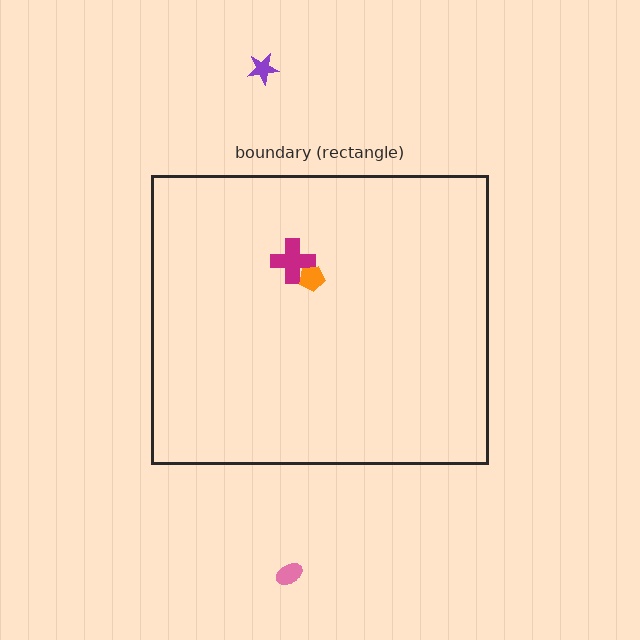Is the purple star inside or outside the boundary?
Outside.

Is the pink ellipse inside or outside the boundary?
Outside.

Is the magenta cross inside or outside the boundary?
Inside.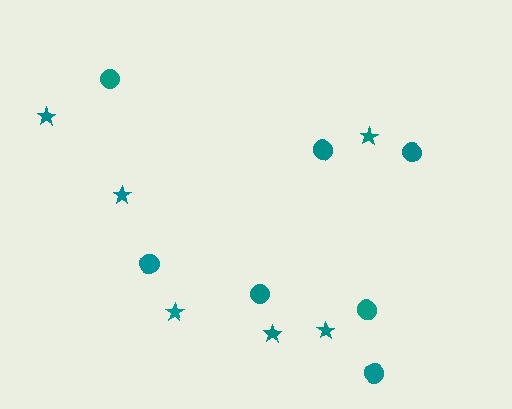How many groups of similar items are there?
There are 2 groups: one group of stars (6) and one group of circles (7).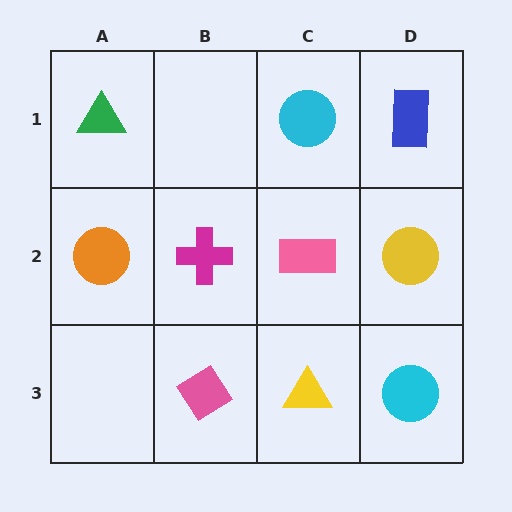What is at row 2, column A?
An orange circle.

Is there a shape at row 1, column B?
No, that cell is empty.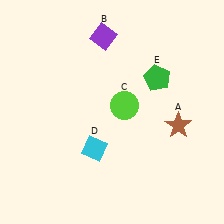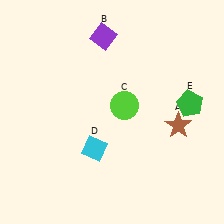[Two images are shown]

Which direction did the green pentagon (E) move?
The green pentagon (E) moved right.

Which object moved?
The green pentagon (E) moved right.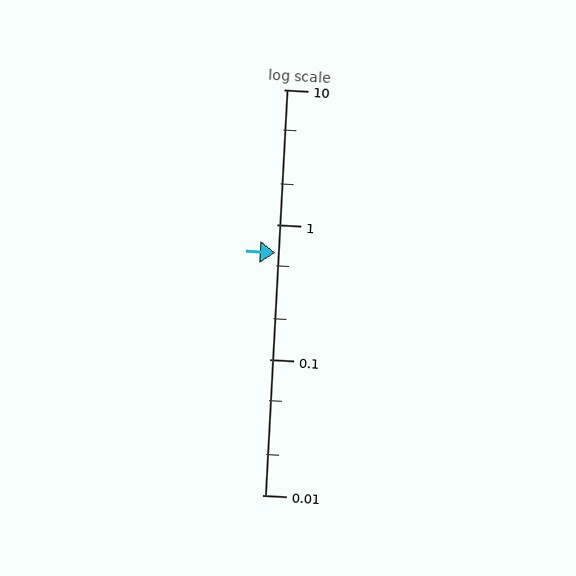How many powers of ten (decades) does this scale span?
The scale spans 3 decades, from 0.01 to 10.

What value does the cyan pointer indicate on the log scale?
The pointer indicates approximately 0.62.